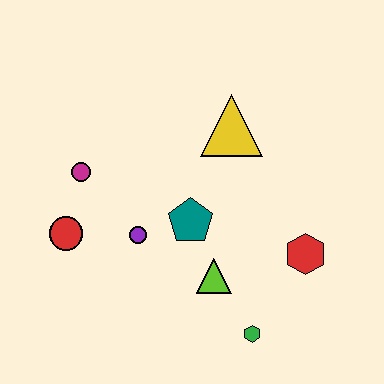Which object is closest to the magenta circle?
The red circle is closest to the magenta circle.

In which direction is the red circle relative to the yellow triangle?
The red circle is to the left of the yellow triangle.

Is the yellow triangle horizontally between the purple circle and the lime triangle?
No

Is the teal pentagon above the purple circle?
Yes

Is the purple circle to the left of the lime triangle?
Yes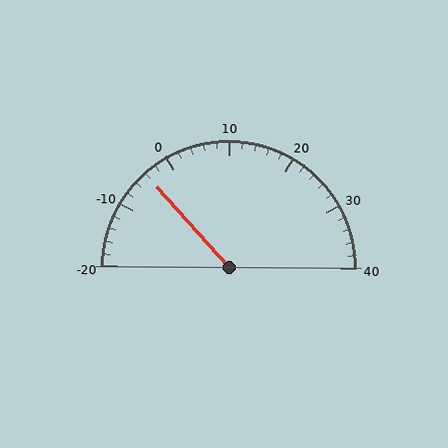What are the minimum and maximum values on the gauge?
The gauge ranges from -20 to 40.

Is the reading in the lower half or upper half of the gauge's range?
The reading is in the lower half of the range (-20 to 40).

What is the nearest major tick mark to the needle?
The nearest major tick mark is 0.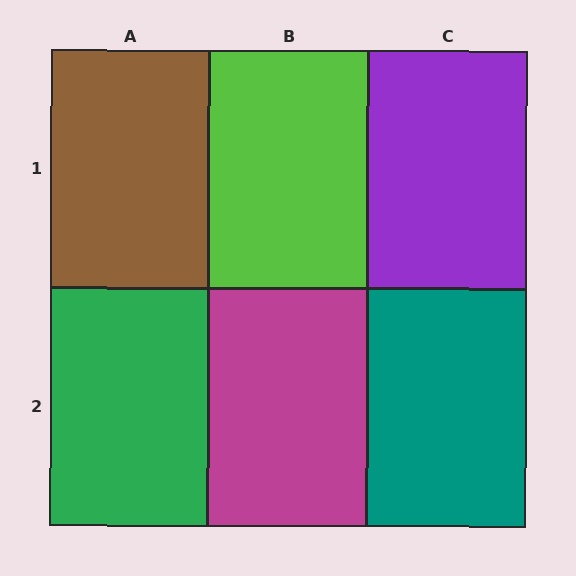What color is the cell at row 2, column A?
Green.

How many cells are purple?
1 cell is purple.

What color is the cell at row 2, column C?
Teal.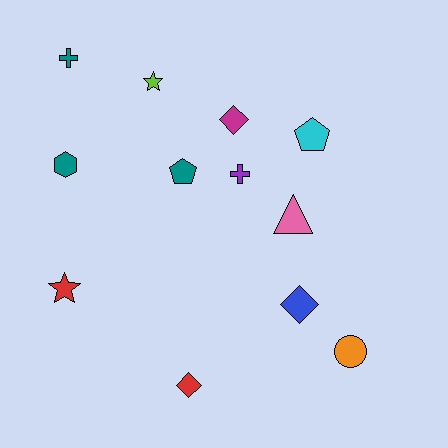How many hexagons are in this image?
There is 1 hexagon.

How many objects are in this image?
There are 12 objects.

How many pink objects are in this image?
There is 1 pink object.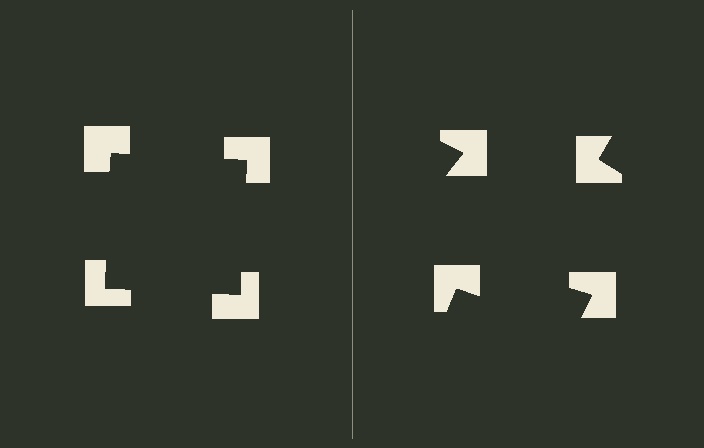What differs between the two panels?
The notched squares are positioned identically on both sides; only the wedge orientations differ. On the left they align to a square; on the right they are misaligned.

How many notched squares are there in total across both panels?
8 — 4 on each side.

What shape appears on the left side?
An illusory square.